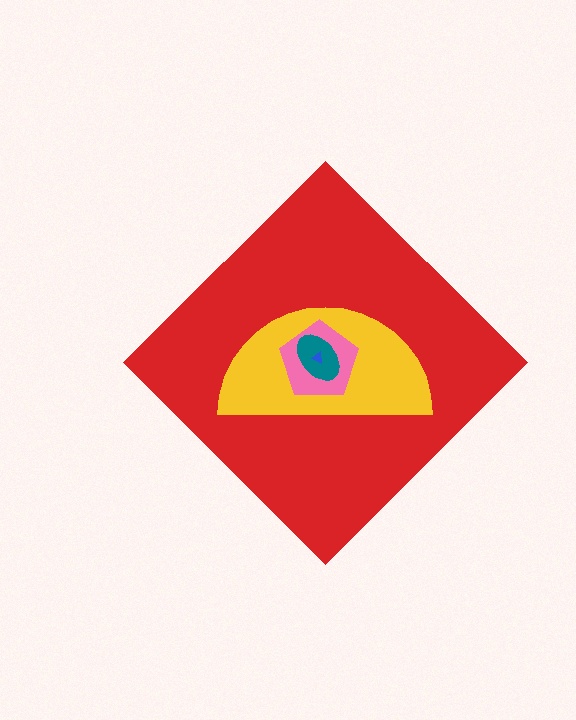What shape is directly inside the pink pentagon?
The teal ellipse.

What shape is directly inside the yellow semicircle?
The pink pentagon.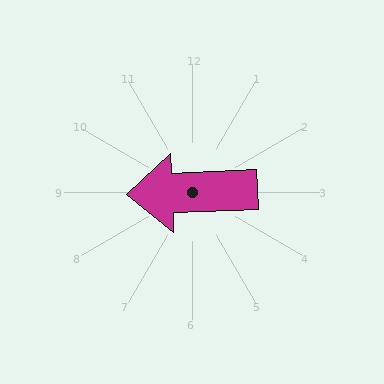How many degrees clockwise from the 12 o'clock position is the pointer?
Approximately 268 degrees.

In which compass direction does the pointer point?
West.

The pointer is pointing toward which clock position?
Roughly 9 o'clock.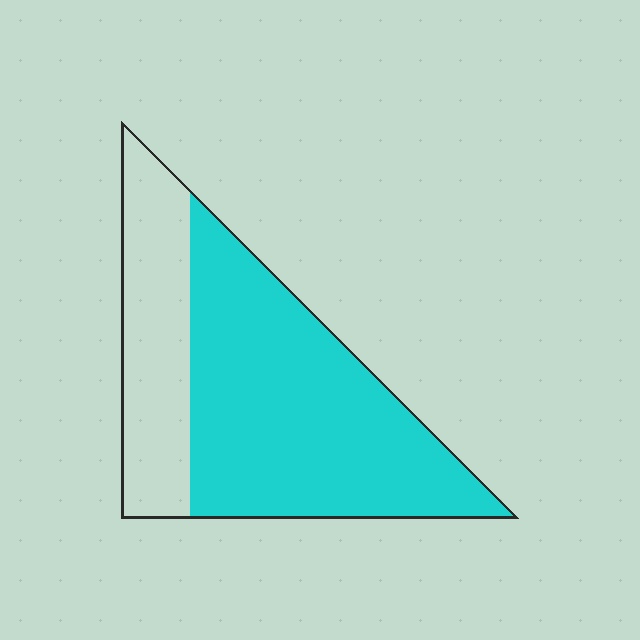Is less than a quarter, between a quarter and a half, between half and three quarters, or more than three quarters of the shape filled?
Between half and three quarters.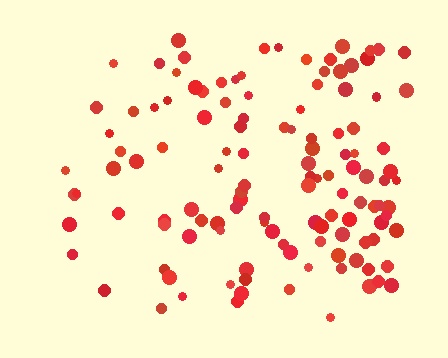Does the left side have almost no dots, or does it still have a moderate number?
Still a moderate number, just noticeably fewer than the right.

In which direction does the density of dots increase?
From left to right, with the right side densest.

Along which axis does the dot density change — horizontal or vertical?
Horizontal.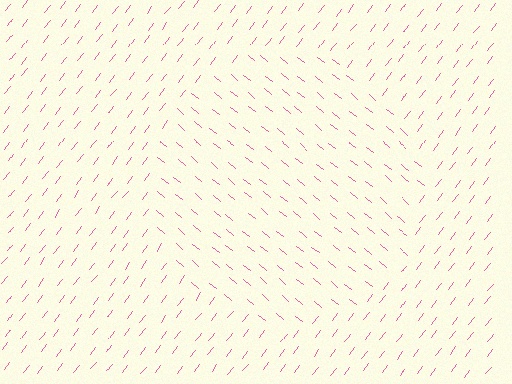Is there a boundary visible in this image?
Yes, there is a texture boundary formed by a change in line orientation.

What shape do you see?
I see a circle.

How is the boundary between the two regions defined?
The boundary is defined purely by a change in line orientation (approximately 88 degrees difference). All lines are the same color and thickness.